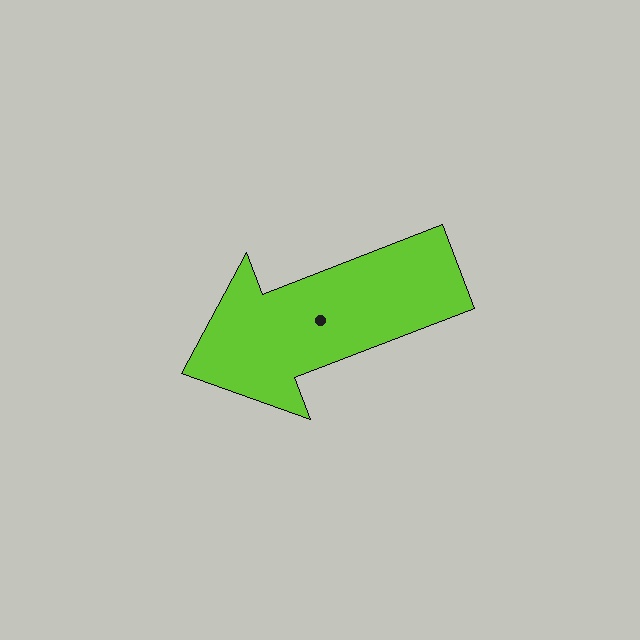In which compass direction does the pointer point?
West.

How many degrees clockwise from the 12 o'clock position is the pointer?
Approximately 249 degrees.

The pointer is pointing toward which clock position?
Roughly 8 o'clock.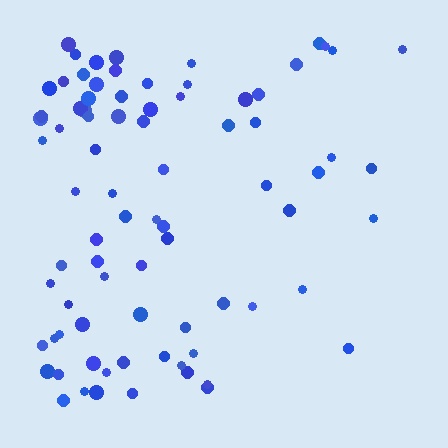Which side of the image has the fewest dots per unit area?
The right.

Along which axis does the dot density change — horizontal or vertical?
Horizontal.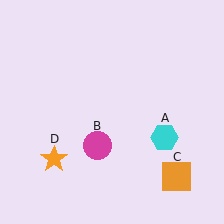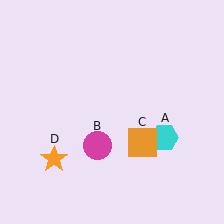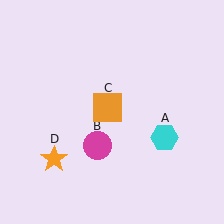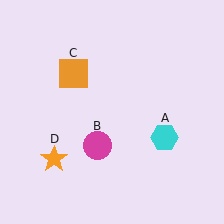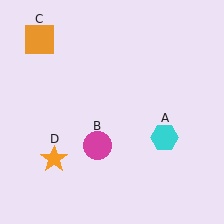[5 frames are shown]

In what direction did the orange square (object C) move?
The orange square (object C) moved up and to the left.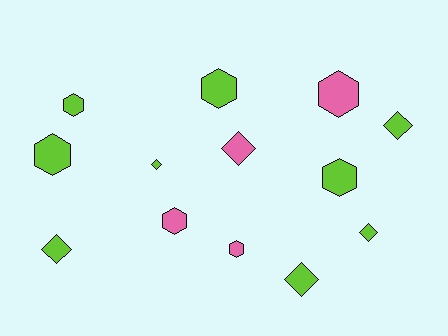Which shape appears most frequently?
Hexagon, with 7 objects.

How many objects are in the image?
There are 13 objects.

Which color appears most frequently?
Lime, with 9 objects.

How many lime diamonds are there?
There are 5 lime diamonds.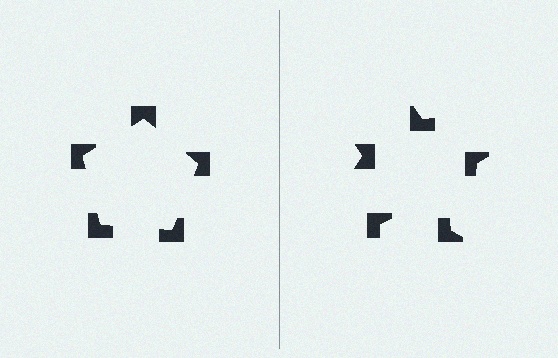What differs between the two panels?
The notched squares are positioned identically on both sides; only the wedge orientations differ. On the left they align to a pentagon; on the right they are misaligned.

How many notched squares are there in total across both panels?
10 — 5 on each side.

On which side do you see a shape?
An illusory pentagon appears on the left side. On the right side the wedge cuts are rotated, so no coherent shape forms.